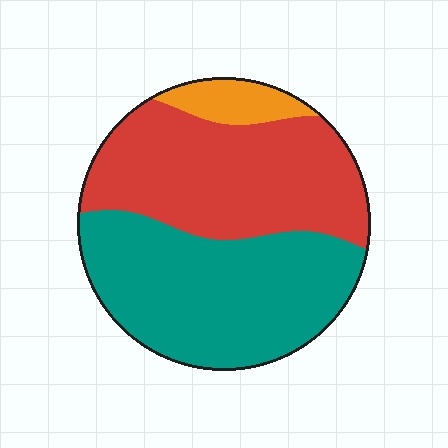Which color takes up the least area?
Orange, at roughly 10%.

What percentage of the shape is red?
Red covers 45% of the shape.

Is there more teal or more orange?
Teal.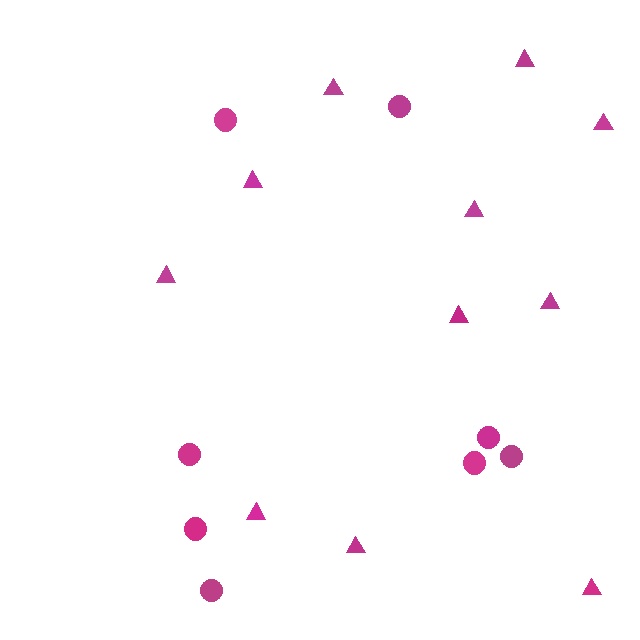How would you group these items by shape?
There are 2 groups: one group of triangles (11) and one group of circles (8).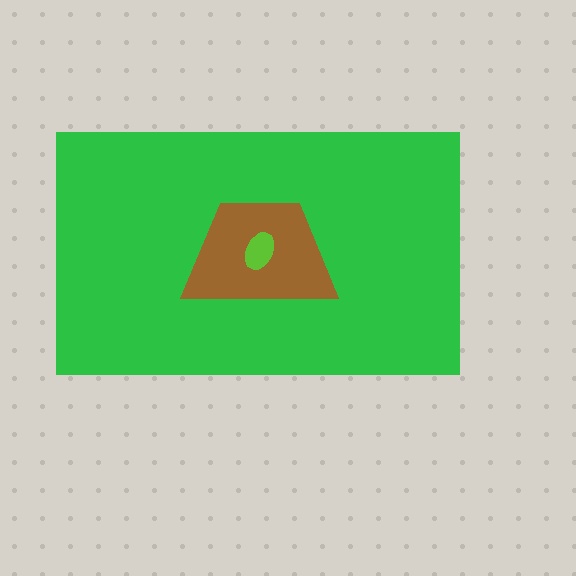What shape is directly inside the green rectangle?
The brown trapezoid.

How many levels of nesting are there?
3.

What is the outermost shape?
The green rectangle.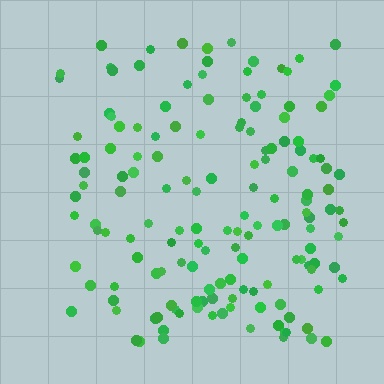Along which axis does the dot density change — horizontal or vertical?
Horizontal.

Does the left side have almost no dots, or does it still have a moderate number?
Still a moderate number, just noticeably fewer than the right.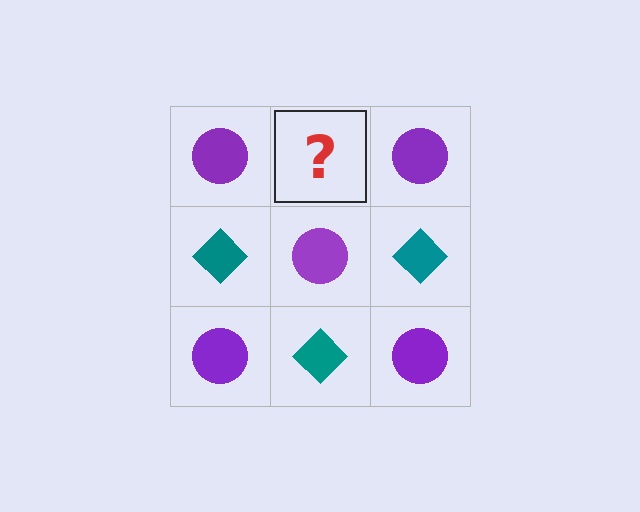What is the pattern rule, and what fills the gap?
The rule is that it alternates purple circle and teal diamond in a checkerboard pattern. The gap should be filled with a teal diamond.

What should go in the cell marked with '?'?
The missing cell should contain a teal diamond.